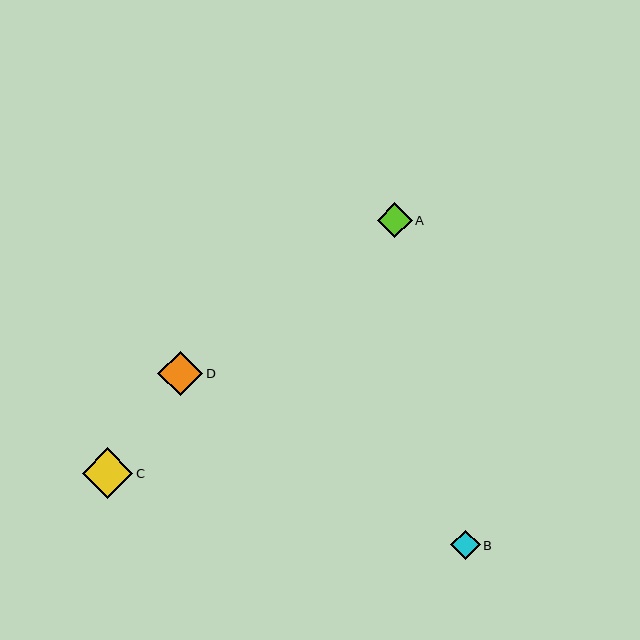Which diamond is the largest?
Diamond C is the largest with a size of approximately 50 pixels.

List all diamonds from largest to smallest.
From largest to smallest: C, D, A, B.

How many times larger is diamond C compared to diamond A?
Diamond C is approximately 1.4 times the size of diamond A.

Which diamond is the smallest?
Diamond B is the smallest with a size of approximately 30 pixels.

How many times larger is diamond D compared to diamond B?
Diamond D is approximately 1.5 times the size of diamond B.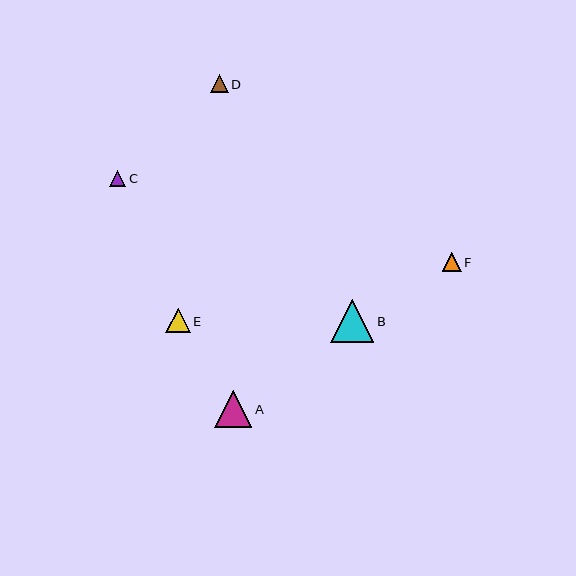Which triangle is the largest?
Triangle B is the largest with a size of approximately 43 pixels.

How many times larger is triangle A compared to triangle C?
Triangle A is approximately 2.2 times the size of triangle C.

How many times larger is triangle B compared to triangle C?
Triangle B is approximately 2.6 times the size of triangle C.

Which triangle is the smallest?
Triangle C is the smallest with a size of approximately 16 pixels.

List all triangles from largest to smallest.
From largest to smallest: B, A, E, F, D, C.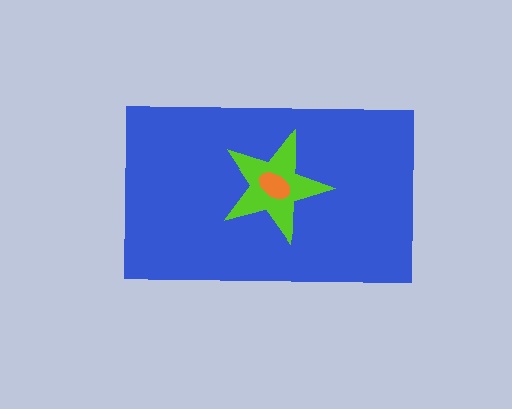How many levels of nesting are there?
3.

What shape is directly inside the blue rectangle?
The lime star.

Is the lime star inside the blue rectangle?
Yes.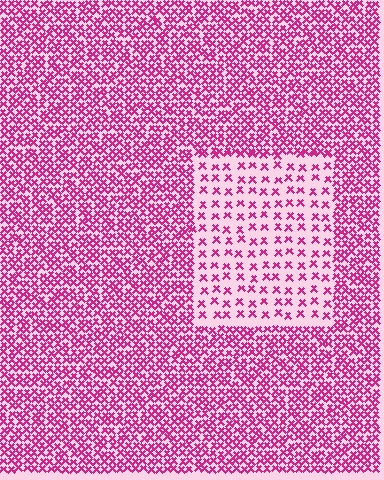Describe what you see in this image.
The image contains small magenta elements arranged at two different densities. A rectangle-shaped region is visible where the elements are less densely packed than the surrounding area.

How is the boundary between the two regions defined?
The boundary is defined by a change in element density (approximately 2.5x ratio). All elements are the same color, size, and shape.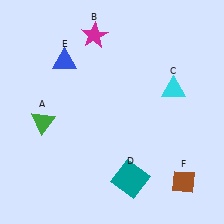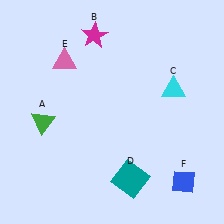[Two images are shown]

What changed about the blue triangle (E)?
In Image 1, E is blue. In Image 2, it changed to pink.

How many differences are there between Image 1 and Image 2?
There are 2 differences between the two images.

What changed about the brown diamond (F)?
In Image 1, F is brown. In Image 2, it changed to blue.